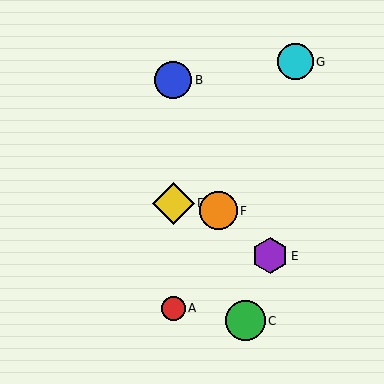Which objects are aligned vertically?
Objects A, B, D are aligned vertically.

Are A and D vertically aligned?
Yes, both are at x≈173.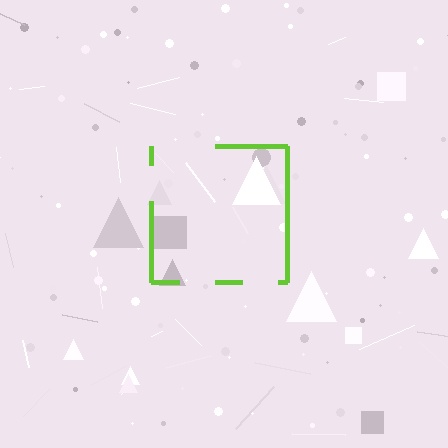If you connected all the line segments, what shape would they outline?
They would outline a square.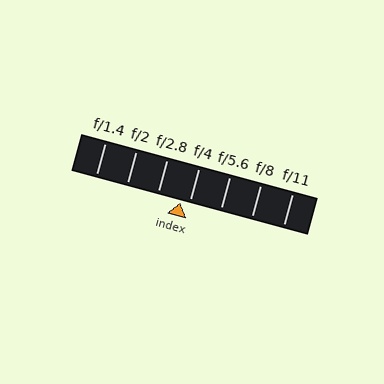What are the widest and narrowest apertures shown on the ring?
The widest aperture shown is f/1.4 and the narrowest is f/11.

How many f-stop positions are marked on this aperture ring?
There are 7 f-stop positions marked.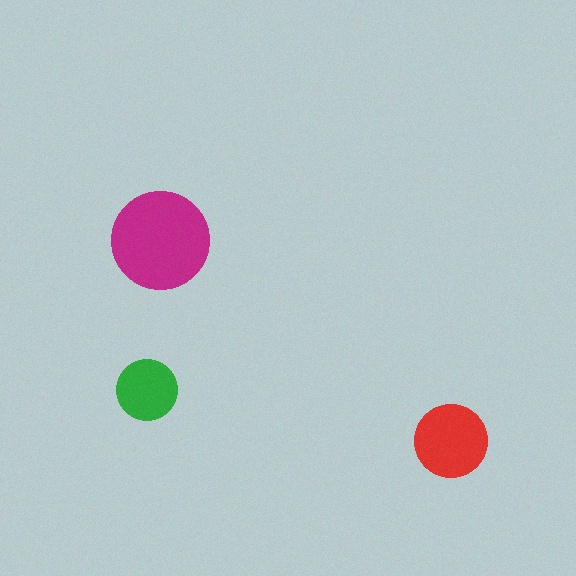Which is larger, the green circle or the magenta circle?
The magenta one.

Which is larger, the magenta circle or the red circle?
The magenta one.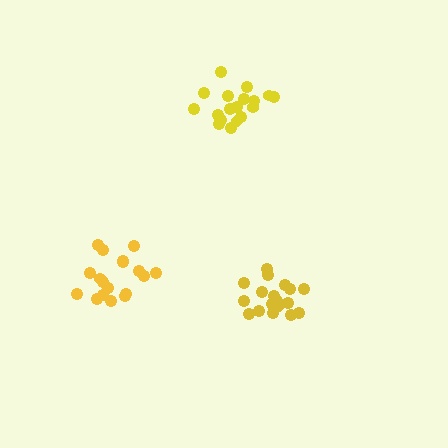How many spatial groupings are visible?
There are 3 spatial groupings.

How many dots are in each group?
Group 1: 18 dots, Group 2: 19 dots, Group 3: 18 dots (55 total).